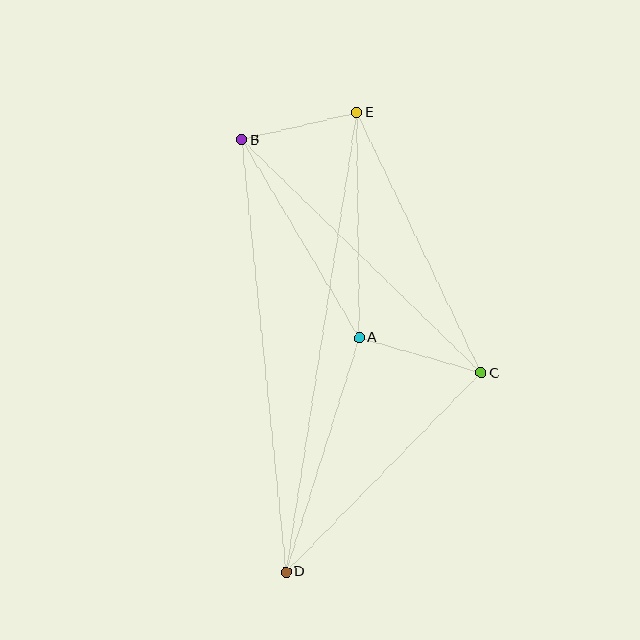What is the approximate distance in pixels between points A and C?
The distance between A and C is approximately 127 pixels.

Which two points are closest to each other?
Points B and E are closest to each other.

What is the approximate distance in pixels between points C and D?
The distance between C and D is approximately 279 pixels.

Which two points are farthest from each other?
Points D and E are farthest from each other.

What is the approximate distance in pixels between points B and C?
The distance between B and C is approximately 334 pixels.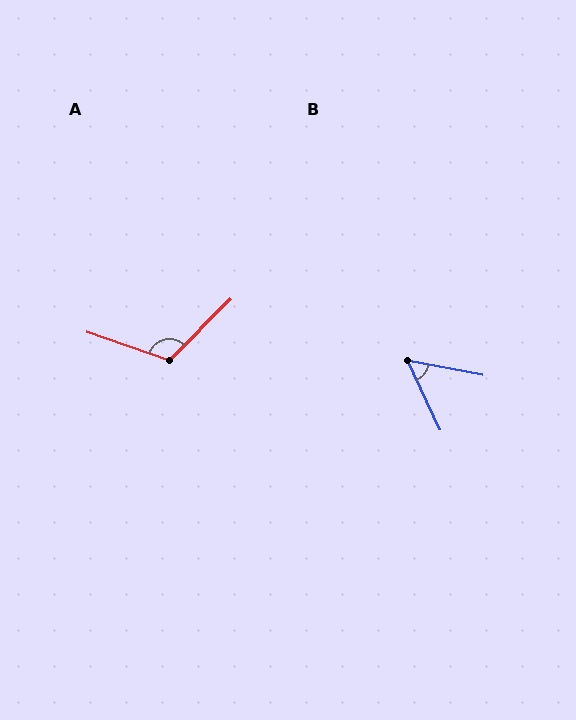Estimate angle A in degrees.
Approximately 116 degrees.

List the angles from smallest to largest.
B (54°), A (116°).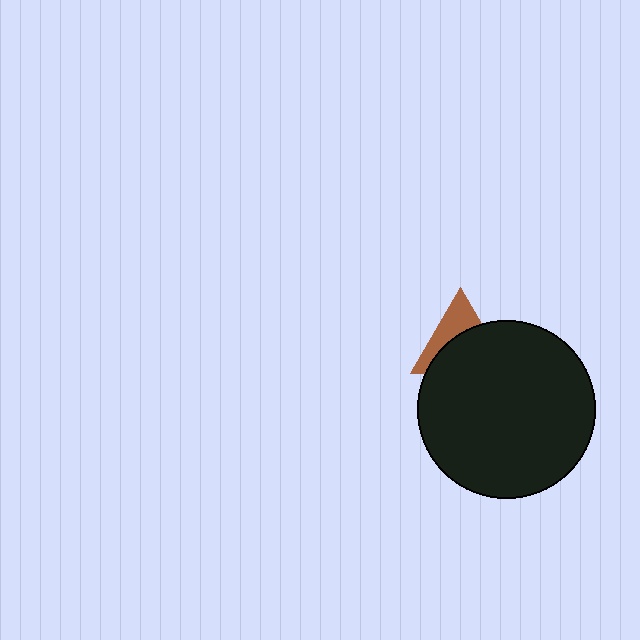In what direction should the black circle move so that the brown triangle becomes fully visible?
The black circle should move down. That is the shortest direction to clear the overlap and leave the brown triangle fully visible.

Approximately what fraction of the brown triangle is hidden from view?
Roughly 59% of the brown triangle is hidden behind the black circle.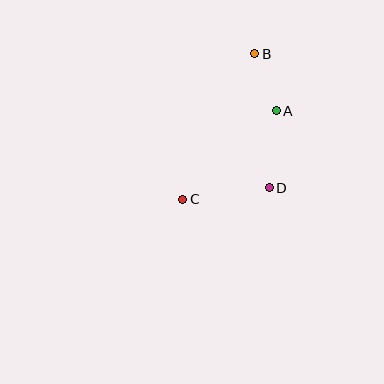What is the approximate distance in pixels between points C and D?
The distance between C and D is approximately 87 pixels.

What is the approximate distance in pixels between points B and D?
The distance between B and D is approximately 135 pixels.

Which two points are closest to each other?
Points A and B are closest to each other.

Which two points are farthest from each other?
Points B and C are farthest from each other.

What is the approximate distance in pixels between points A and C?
The distance between A and C is approximately 129 pixels.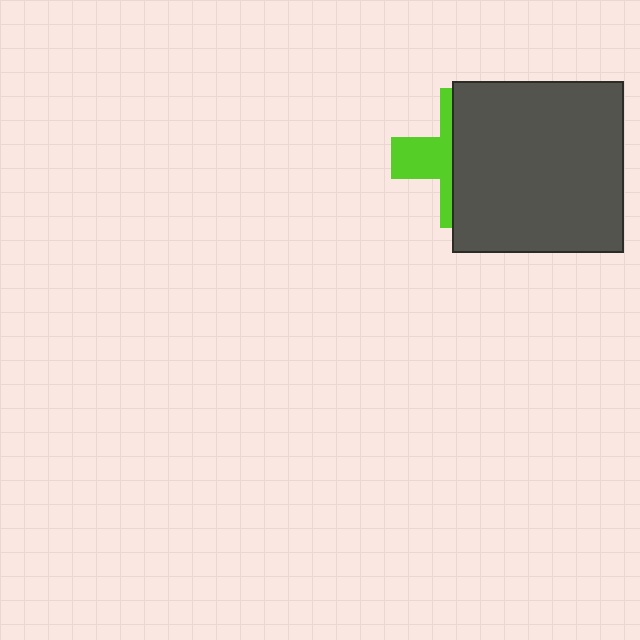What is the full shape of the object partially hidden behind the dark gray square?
The partially hidden object is a lime cross.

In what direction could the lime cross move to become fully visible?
The lime cross could move left. That would shift it out from behind the dark gray square entirely.